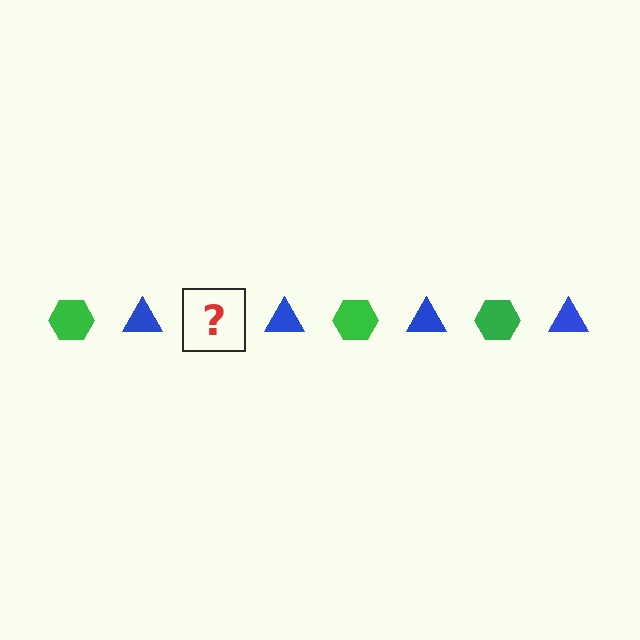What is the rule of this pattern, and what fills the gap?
The rule is that the pattern alternates between green hexagon and blue triangle. The gap should be filled with a green hexagon.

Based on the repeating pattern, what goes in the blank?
The blank should be a green hexagon.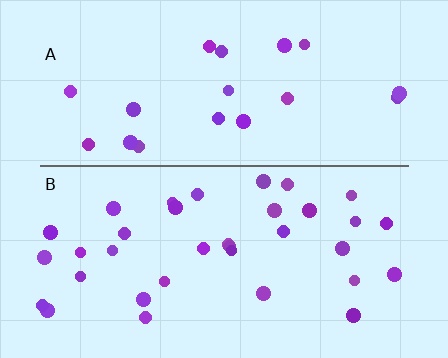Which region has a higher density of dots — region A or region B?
B (the bottom).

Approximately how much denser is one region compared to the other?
Approximately 1.7× — region B over region A.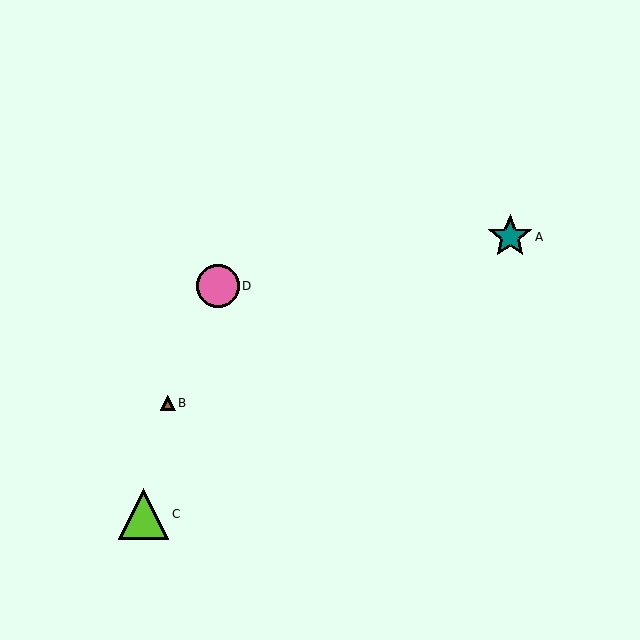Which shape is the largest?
The lime triangle (labeled C) is the largest.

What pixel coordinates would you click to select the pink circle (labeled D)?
Click at (218, 286) to select the pink circle D.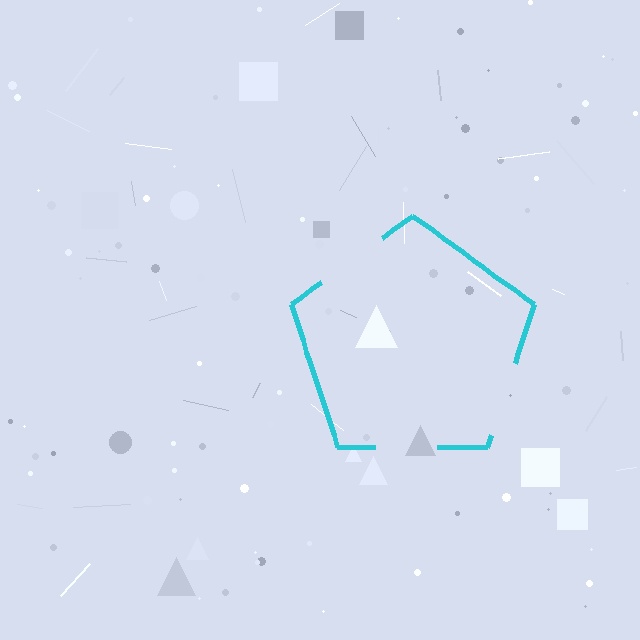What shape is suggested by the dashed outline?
The dashed outline suggests a pentagon.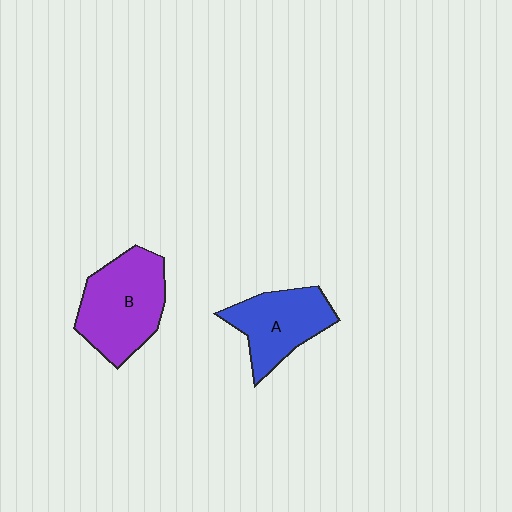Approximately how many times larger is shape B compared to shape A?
Approximately 1.3 times.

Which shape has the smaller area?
Shape A (blue).